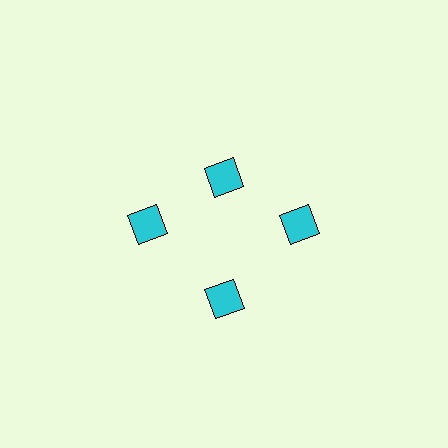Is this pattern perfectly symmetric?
No. The 4 cyan squares are arranged in a ring, but one element near the 12 o'clock position is pulled inward toward the center, breaking the 4-fold rotational symmetry.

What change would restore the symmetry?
The symmetry would be restored by moving it outward, back onto the ring so that all 4 squares sit at equal angles and equal distance from the center.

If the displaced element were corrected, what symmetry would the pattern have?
It would have 4-fold rotational symmetry — the pattern would map onto itself every 90 degrees.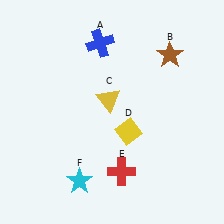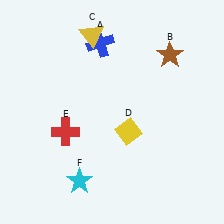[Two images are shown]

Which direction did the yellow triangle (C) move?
The yellow triangle (C) moved up.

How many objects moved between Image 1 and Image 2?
2 objects moved between the two images.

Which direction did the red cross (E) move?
The red cross (E) moved left.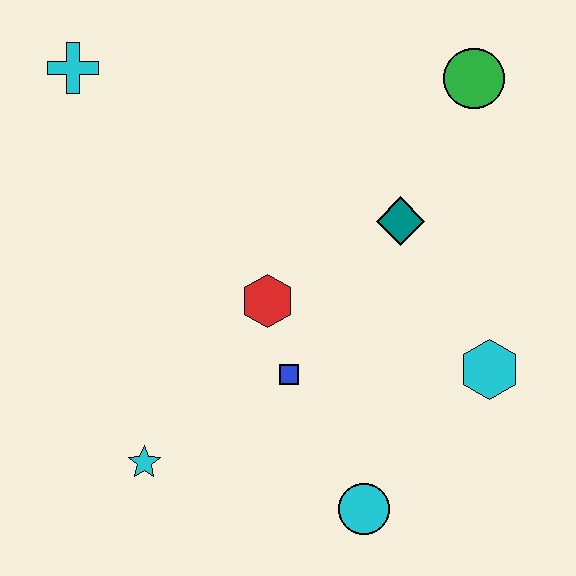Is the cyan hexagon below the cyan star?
No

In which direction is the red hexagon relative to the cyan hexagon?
The red hexagon is to the left of the cyan hexagon.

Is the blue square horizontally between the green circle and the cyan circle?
No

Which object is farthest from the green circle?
The cyan star is farthest from the green circle.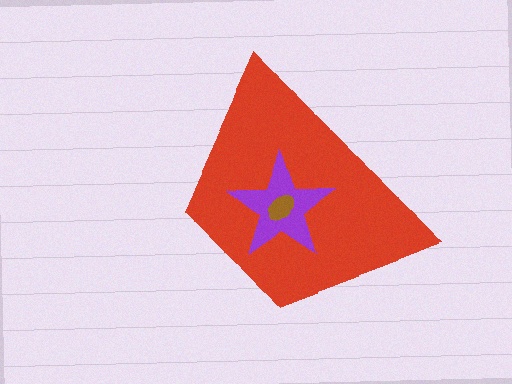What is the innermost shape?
The brown ellipse.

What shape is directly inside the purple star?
The brown ellipse.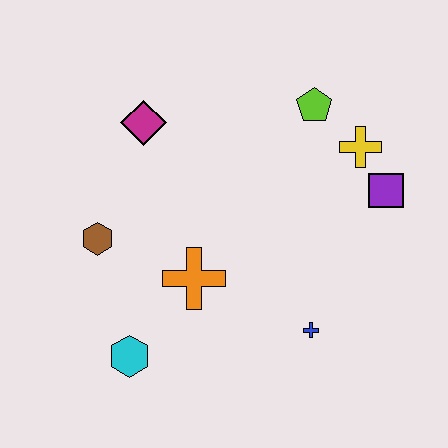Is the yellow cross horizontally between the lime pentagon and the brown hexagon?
No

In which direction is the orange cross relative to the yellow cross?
The orange cross is to the left of the yellow cross.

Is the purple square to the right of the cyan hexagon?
Yes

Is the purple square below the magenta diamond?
Yes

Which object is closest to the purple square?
The yellow cross is closest to the purple square.